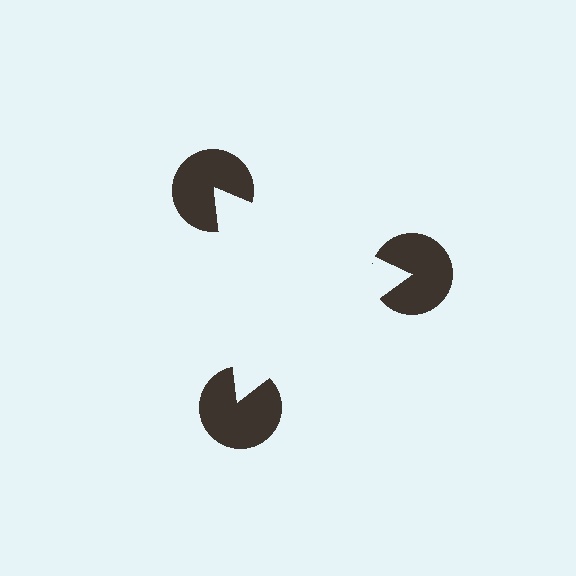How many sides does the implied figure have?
3 sides.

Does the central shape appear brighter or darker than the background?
It typically appears slightly brighter than the background, even though no actual brightness change is drawn.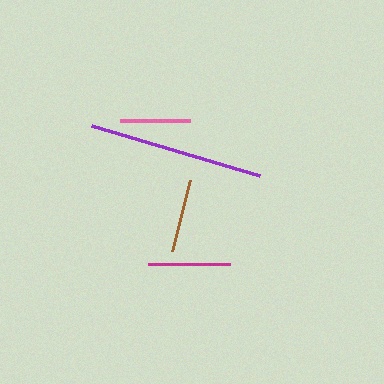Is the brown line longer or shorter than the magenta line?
The magenta line is longer than the brown line.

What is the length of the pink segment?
The pink segment is approximately 69 pixels long.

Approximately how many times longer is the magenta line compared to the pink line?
The magenta line is approximately 1.2 times the length of the pink line.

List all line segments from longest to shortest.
From longest to shortest: purple, magenta, brown, pink.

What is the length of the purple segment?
The purple segment is approximately 175 pixels long.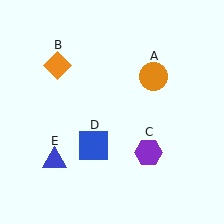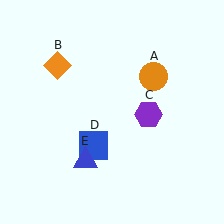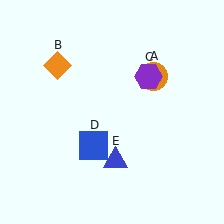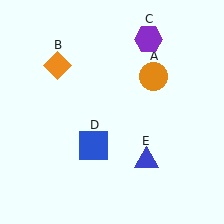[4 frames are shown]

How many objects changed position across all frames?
2 objects changed position: purple hexagon (object C), blue triangle (object E).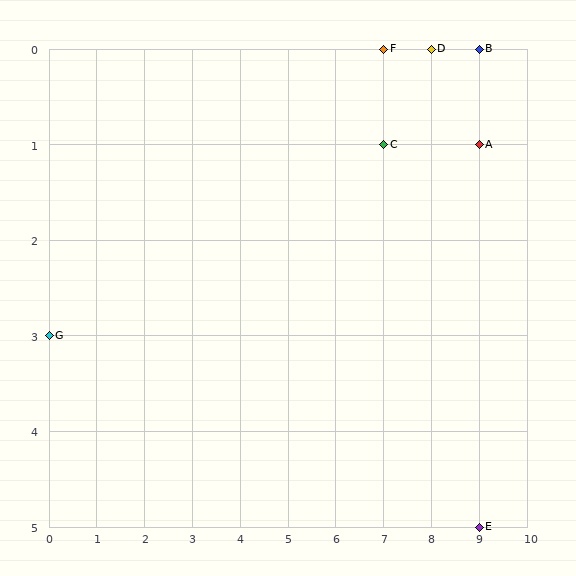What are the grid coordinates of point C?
Point C is at grid coordinates (7, 1).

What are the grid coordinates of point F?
Point F is at grid coordinates (7, 0).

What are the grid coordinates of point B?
Point B is at grid coordinates (9, 0).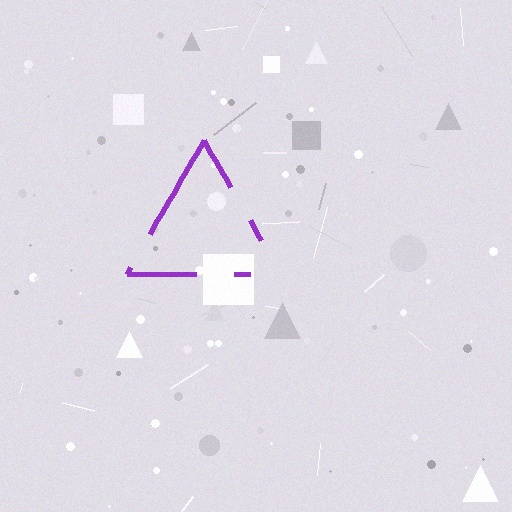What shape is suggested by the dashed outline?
The dashed outline suggests a triangle.